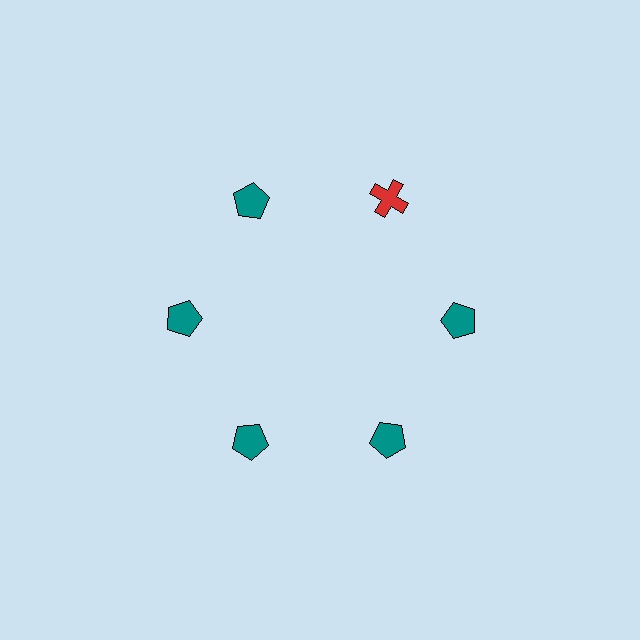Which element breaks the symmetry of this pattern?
The red cross at roughly the 1 o'clock position breaks the symmetry. All other shapes are teal pentagons.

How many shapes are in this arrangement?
There are 6 shapes arranged in a ring pattern.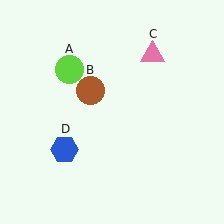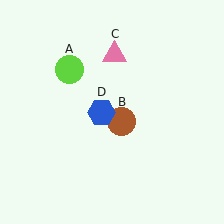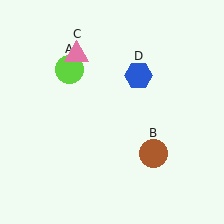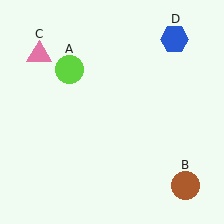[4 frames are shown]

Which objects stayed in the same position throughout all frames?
Lime circle (object A) remained stationary.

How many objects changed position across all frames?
3 objects changed position: brown circle (object B), pink triangle (object C), blue hexagon (object D).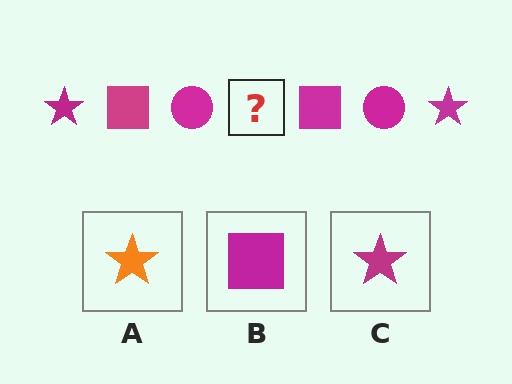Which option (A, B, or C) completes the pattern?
C.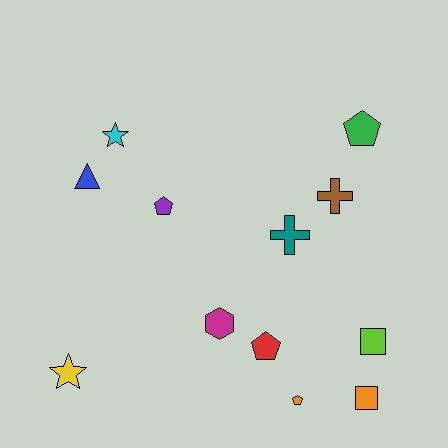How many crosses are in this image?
There are 2 crosses.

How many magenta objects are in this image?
There is 1 magenta object.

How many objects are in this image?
There are 12 objects.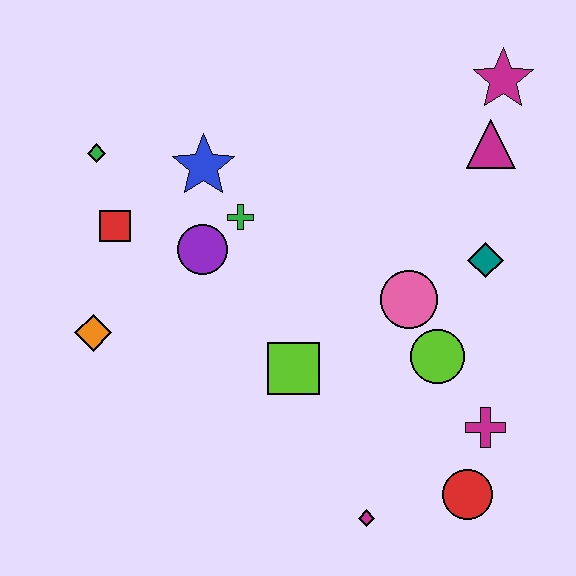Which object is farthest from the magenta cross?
The green diamond is farthest from the magenta cross.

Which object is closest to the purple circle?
The green cross is closest to the purple circle.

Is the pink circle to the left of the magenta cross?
Yes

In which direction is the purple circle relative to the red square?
The purple circle is to the right of the red square.